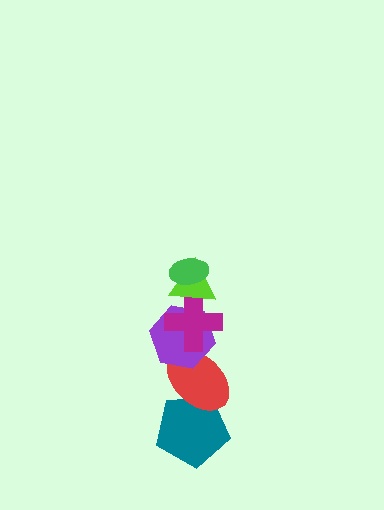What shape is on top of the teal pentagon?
The red ellipse is on top of the teal pentagon.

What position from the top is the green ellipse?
The green ellipse is 1st from the top.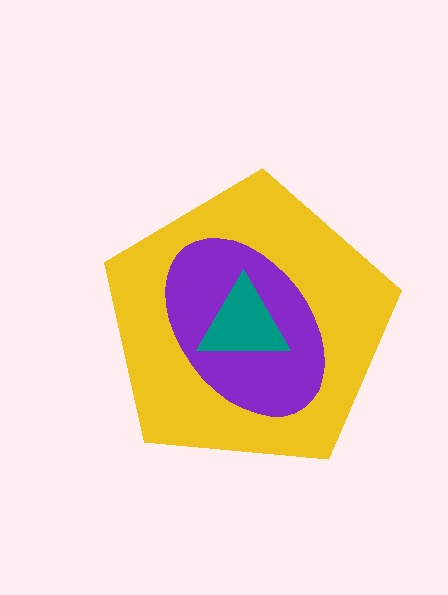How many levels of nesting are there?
3.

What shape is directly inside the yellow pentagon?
The purple ellipse.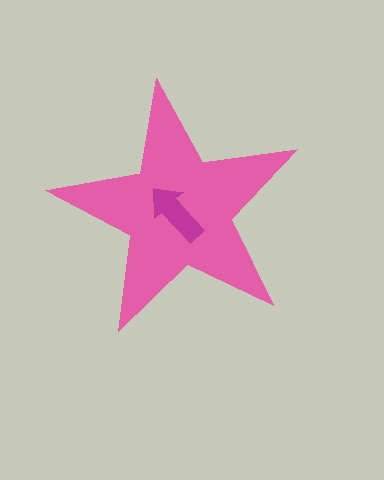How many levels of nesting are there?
2.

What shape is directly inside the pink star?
The magenta arrow.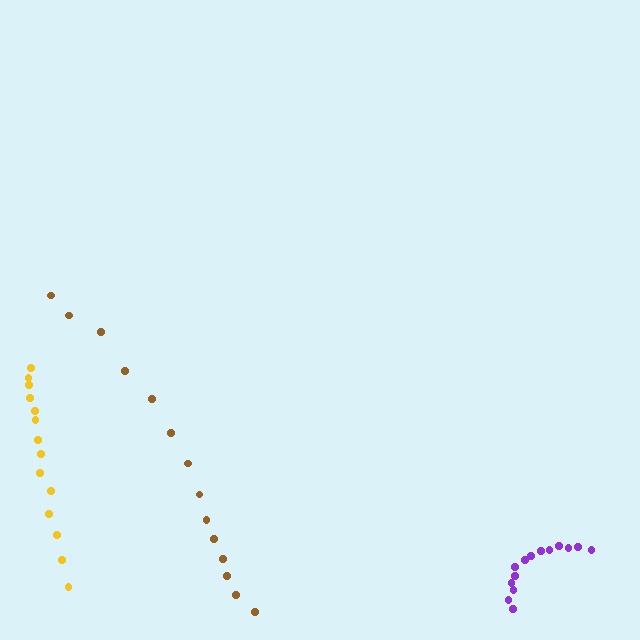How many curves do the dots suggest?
There are 3 distinct paths.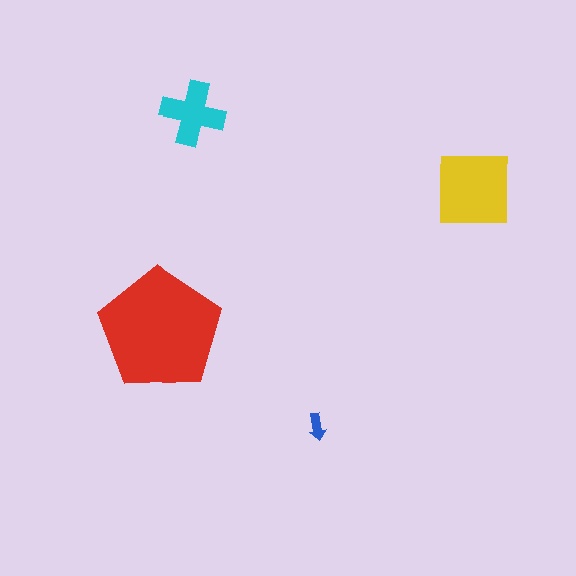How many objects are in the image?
There are 4 objects in the image.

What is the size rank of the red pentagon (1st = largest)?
1st.